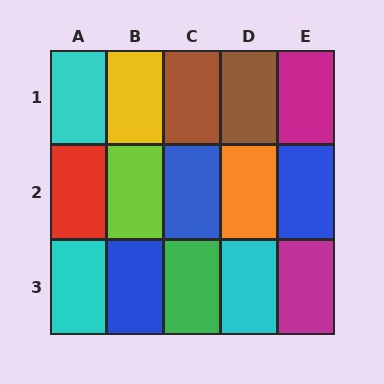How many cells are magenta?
2 cells are magenta.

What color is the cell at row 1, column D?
Brown.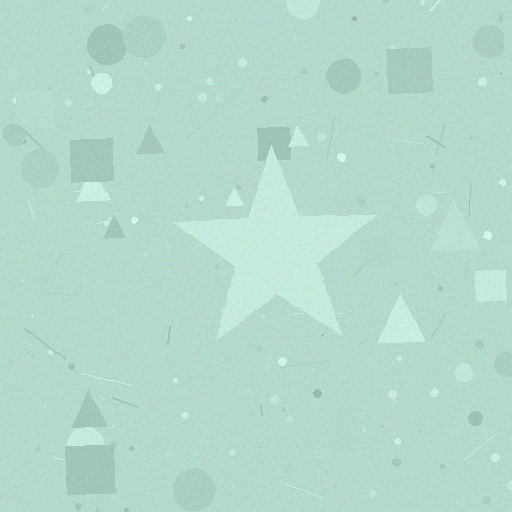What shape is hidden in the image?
A star is hidden in the image.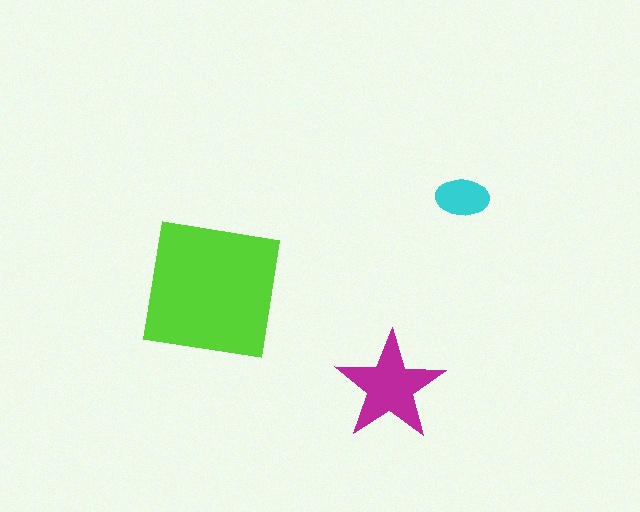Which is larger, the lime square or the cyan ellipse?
The lime square.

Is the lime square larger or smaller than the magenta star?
Larger.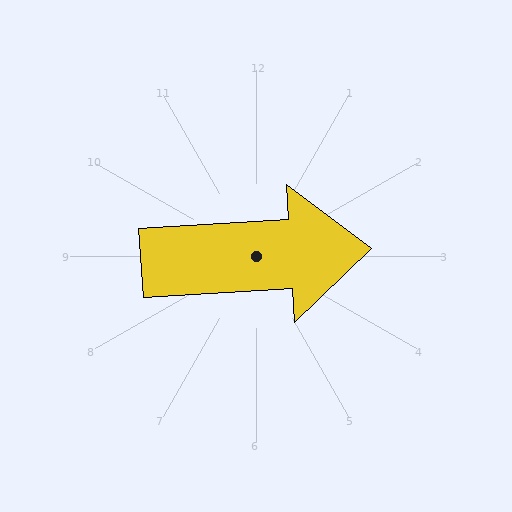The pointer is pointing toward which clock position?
Roughly 3 o'clock.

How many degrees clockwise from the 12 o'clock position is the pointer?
Approximately 86 degrees.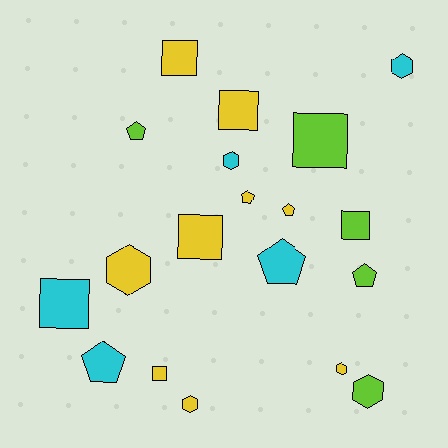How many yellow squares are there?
There are 4 yellow squares.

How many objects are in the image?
There are 19 objects.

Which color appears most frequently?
Yellow, with 9 objects.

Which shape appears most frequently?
Square, with 7 objects.